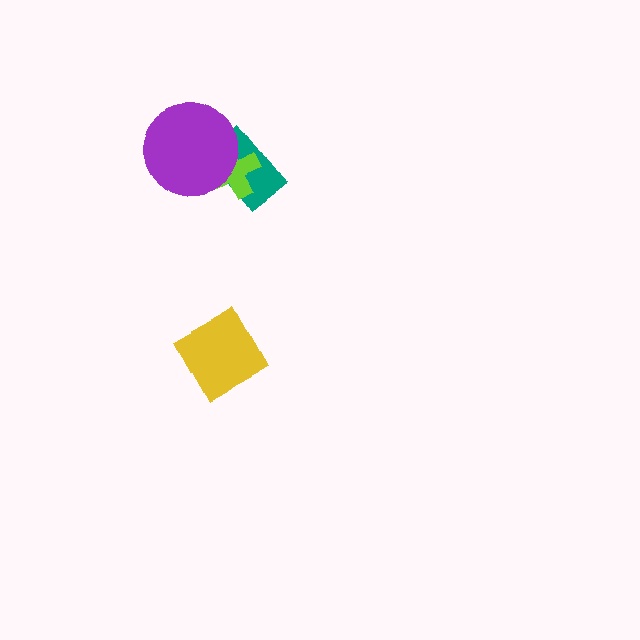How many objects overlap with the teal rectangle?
2 objects overlap with the teal rectangle.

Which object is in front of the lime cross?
The purple circle is in front of the lime cross.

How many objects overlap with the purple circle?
2 objects overlap with the purple circle.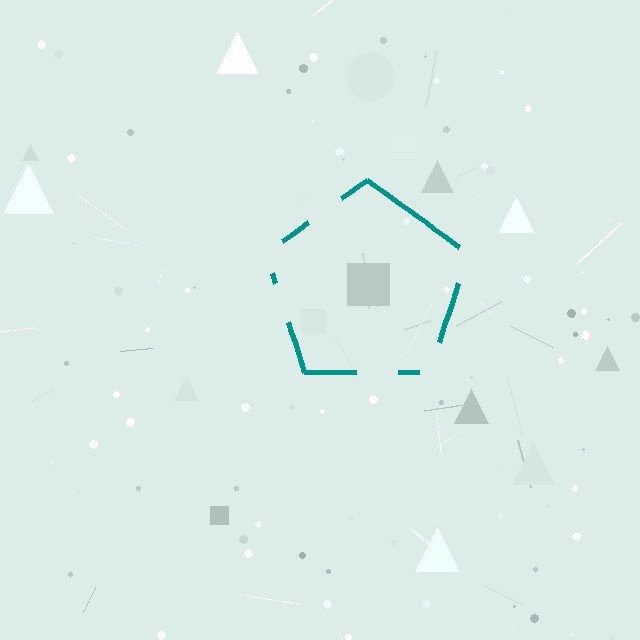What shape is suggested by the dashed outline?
The dashed outline suggests a pentagon.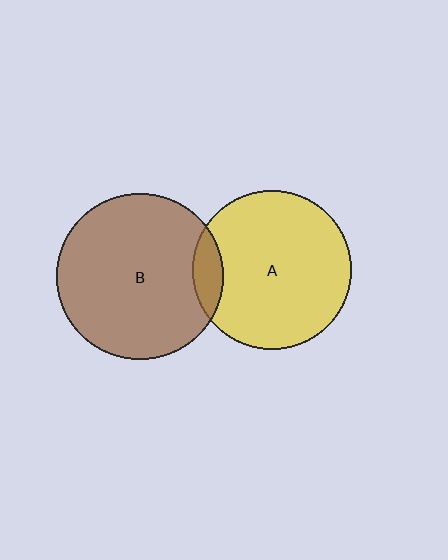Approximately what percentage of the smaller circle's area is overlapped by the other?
Approximately 10%.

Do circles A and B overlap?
Yes.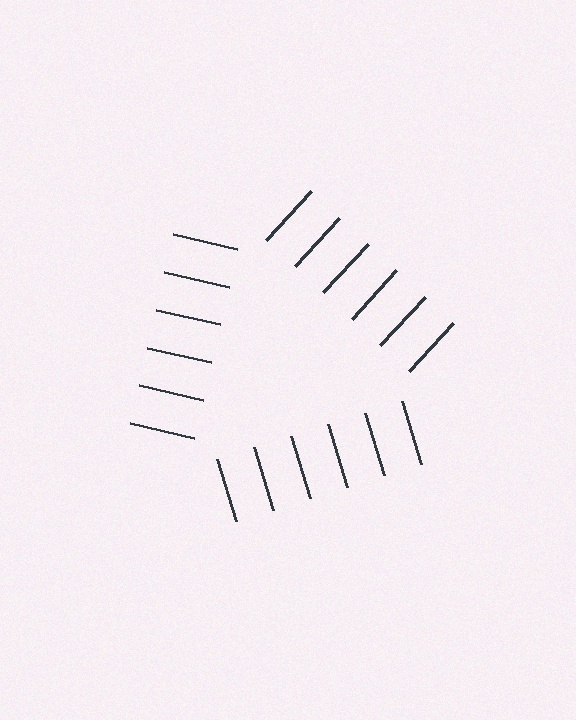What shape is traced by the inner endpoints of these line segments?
An illusory triangle — the line segments terminate on its edges but no continuous stroke is drawn.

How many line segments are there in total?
18 — 6 along each of the 3 edges.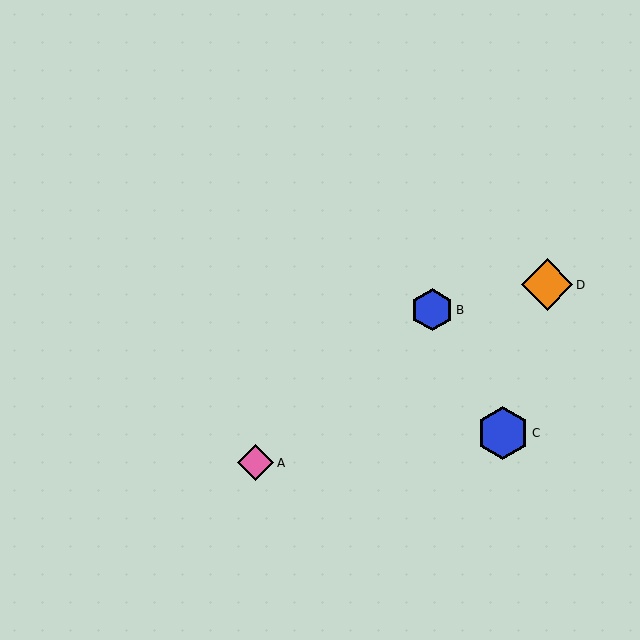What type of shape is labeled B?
Shape B is a blue hexagon.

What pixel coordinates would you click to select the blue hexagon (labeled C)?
Click at (503, 433) to select the blue hexagon C.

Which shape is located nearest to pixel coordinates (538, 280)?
The orange diamond (labeled D) at (547, 285) is nearest to that location.